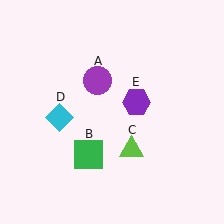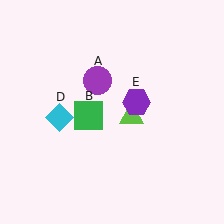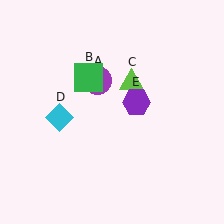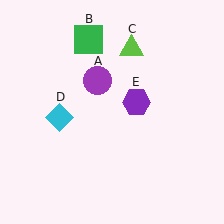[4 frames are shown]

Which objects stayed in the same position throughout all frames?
Purple circle (object A) and cyan diamond (object D) and purple hexagon (object E) remained stationary.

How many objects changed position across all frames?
2 objects changed position: green square (object B), lime triangle (object C).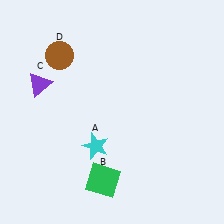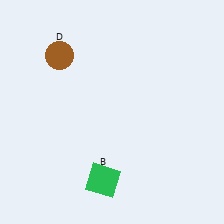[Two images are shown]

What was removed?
The purple triangle (C), the cyan star (A) were removed in Image 2.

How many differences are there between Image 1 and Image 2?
There are 2 differences between the two images.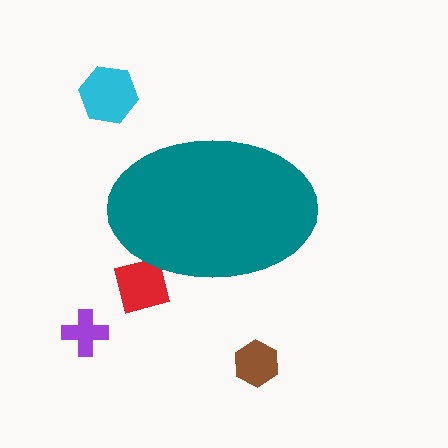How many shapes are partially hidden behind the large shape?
1 shape is partially hidden.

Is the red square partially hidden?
Yes, the red square is partially hidden behind the teal ellipse.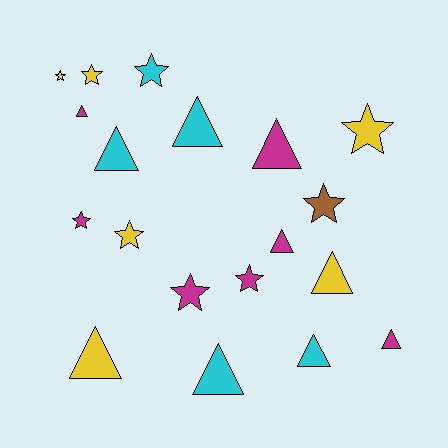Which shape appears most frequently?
Triangle, with 10 objects.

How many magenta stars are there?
There are 3 magenta stars.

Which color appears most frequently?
Magenta, with 7 objects.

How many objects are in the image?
There are 19 objects.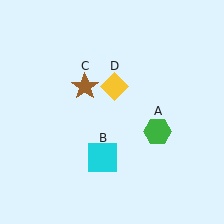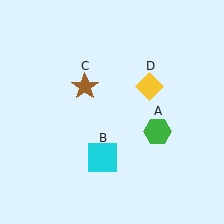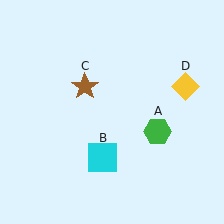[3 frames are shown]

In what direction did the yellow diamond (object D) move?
The yellow diamond (object D) moved right.